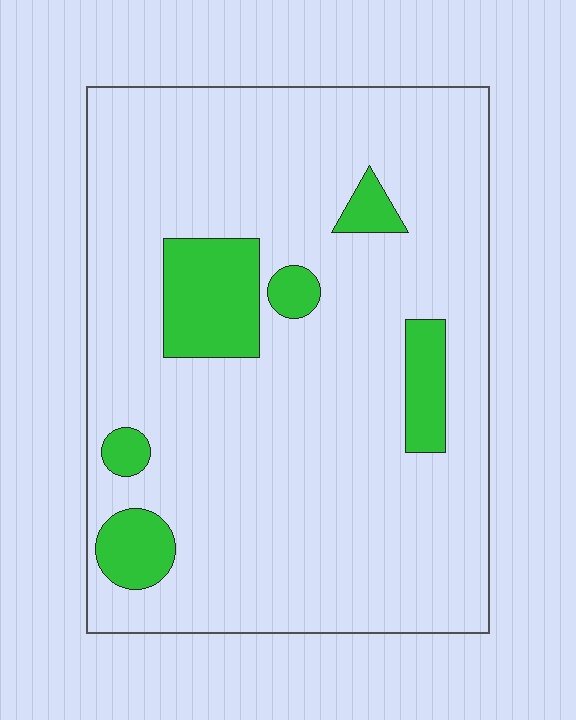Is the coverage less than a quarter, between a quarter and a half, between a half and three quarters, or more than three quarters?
Less than a quarter.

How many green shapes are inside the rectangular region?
6.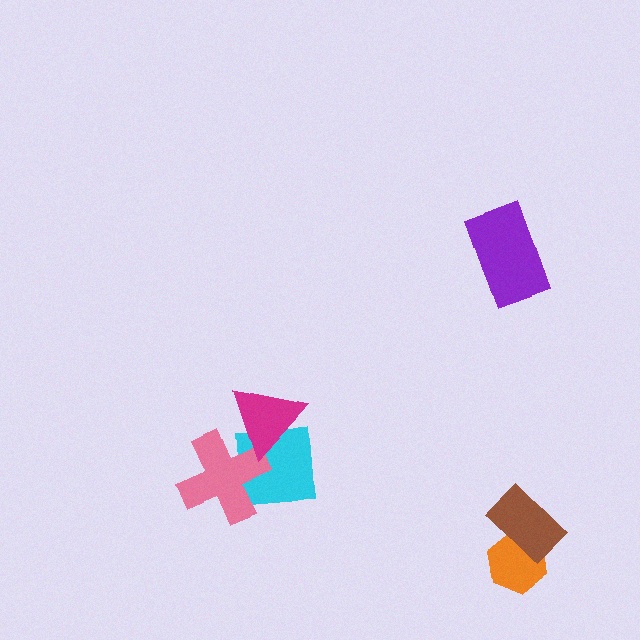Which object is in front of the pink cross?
The magenta triangle is in front of the pink cross.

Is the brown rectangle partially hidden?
No, no other shape covers it.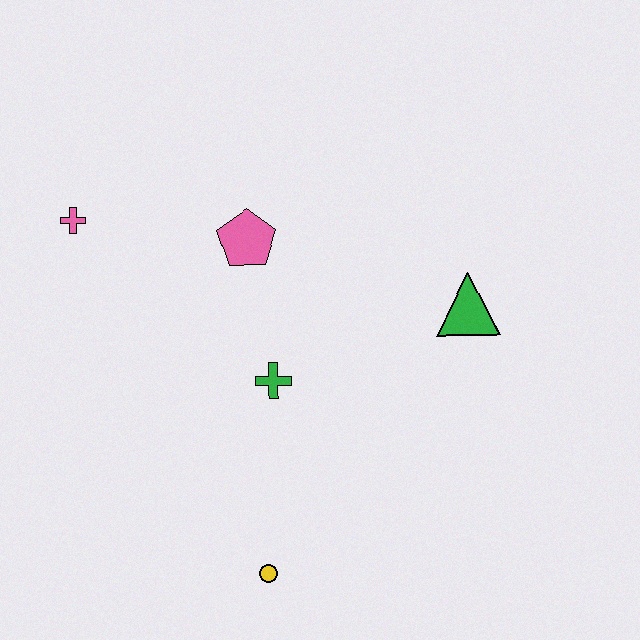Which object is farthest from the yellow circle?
The pink cross is farthest from the yellow circle.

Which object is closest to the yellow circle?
The green cross is closest to the yellow circle.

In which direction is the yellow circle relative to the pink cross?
The yellow circle is below the pink cross.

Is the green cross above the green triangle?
No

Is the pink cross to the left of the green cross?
Yes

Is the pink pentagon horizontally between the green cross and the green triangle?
No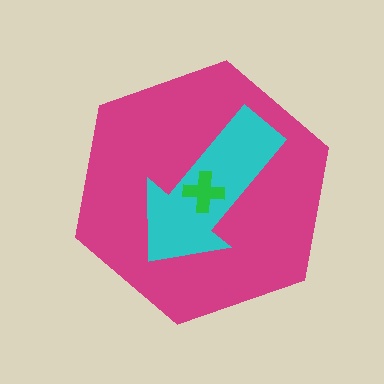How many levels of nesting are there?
3.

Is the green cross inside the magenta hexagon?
Yes.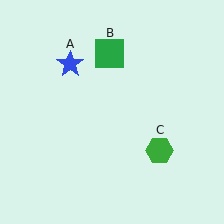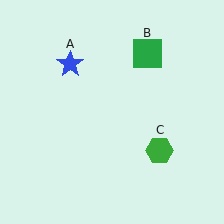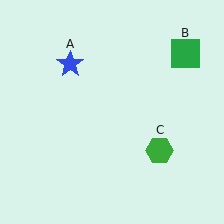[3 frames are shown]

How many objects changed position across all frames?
1 object changed position: green square (object B).